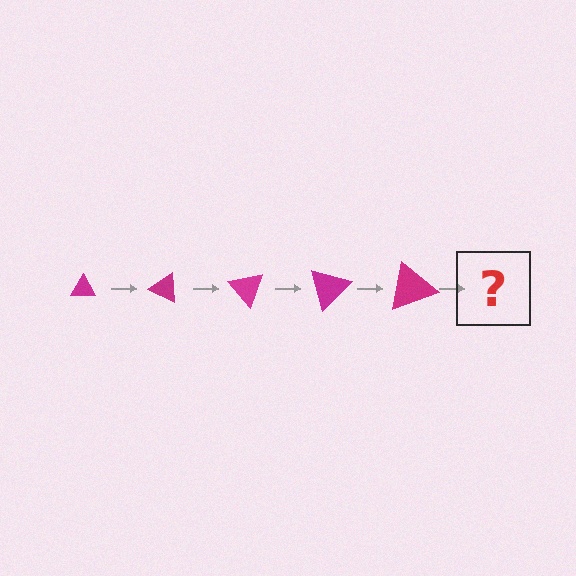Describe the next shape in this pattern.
It should be a triangle, larger than the previous one and rotated 125 degrees from the start.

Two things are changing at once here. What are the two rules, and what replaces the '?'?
The two rules are that the triangle grows larger each step and it rotates 25 degrees each step. The '?' should be a triangle, larger than the previous one and rotated 125 degrees from the start.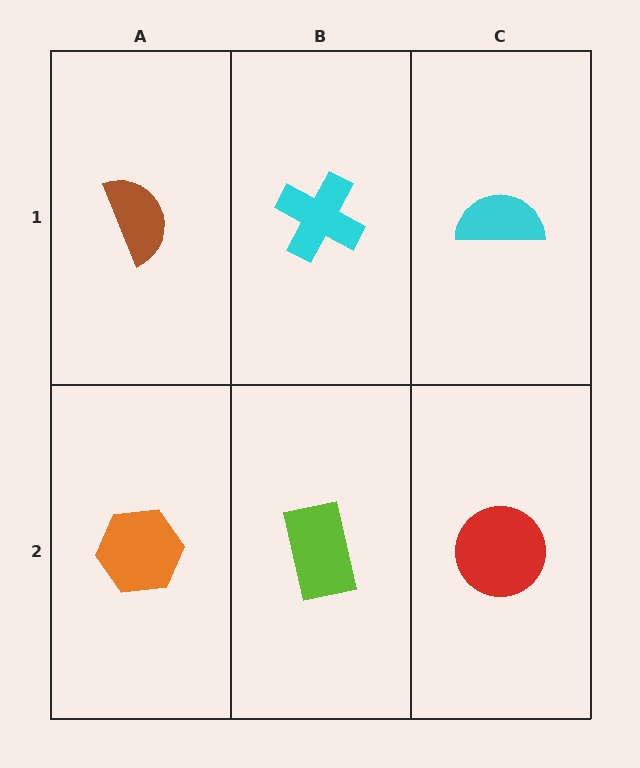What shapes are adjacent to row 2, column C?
A cyan semicircle (row 1, column C), a lime rectangle (row 2, column B).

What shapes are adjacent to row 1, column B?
A lime rectangle (row 2, column B), a brown semicircle (row 1, column A), a cyan semicircle (row 1, column C).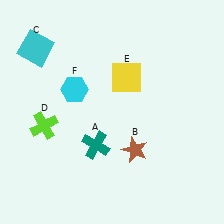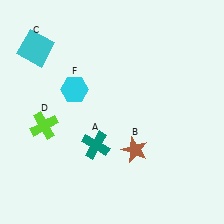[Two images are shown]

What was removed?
The yellow square (E) was removed in Image 2.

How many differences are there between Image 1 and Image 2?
There is 1 difference between the two images.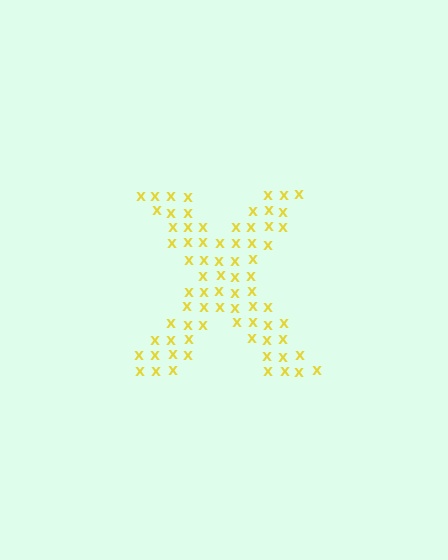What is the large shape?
The large shape is the letter X.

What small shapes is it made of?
It is made of small letter X's.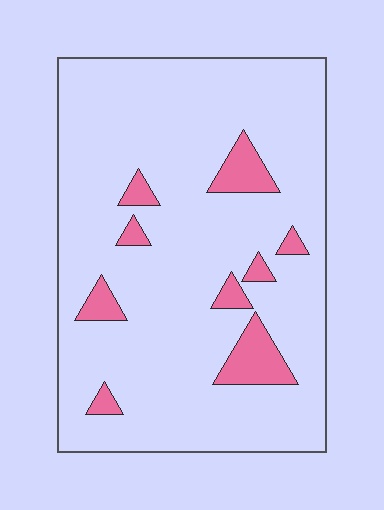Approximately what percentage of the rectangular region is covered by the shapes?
Approximately 10%.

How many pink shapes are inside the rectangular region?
9.